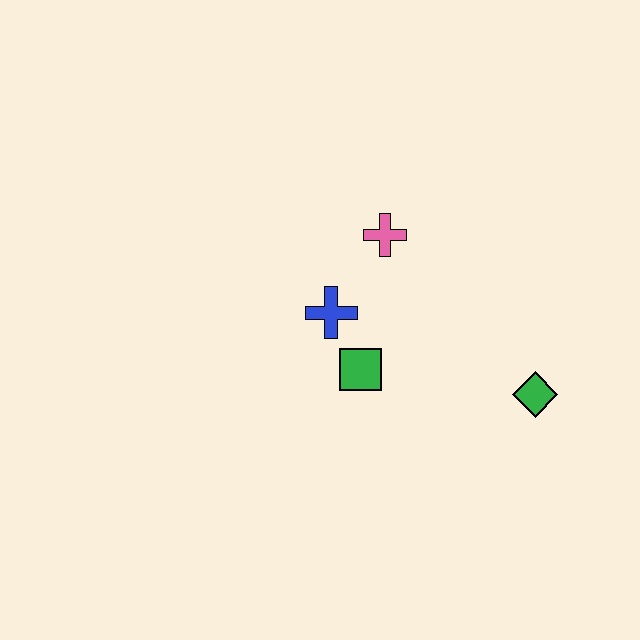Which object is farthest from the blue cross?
The green diamond is farthest from the blue cross.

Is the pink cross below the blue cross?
No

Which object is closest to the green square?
The blue cross is closest to the green square.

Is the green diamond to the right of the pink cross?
Yes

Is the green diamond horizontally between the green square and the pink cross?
No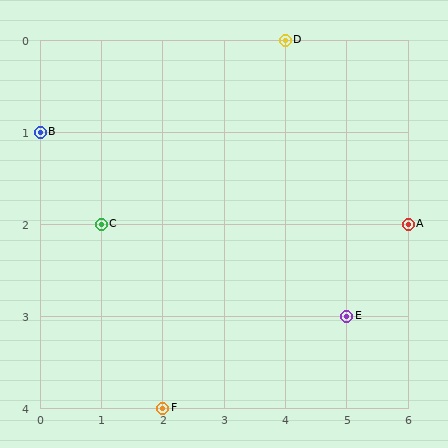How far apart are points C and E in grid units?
Points C and E are 4 columns and 1 row apart (about 4.1 grid units diagonally).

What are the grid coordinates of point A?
Point A is at grid coordinates (6, 2).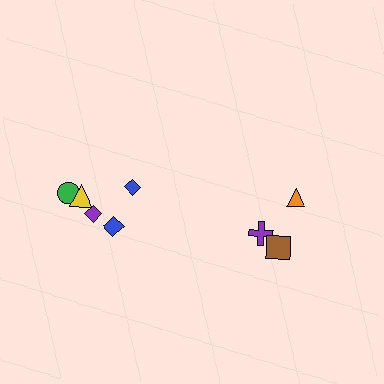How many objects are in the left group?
There are 5 objects.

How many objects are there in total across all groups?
There are 8 objects.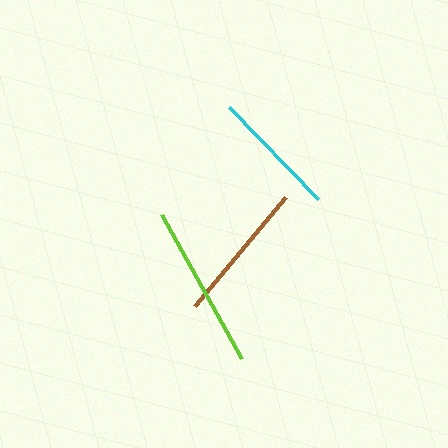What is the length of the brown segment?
The brown segment is approximately 142 pixels long.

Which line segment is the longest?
The lime line is the longest at approximately 165 pixels.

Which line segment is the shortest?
The cyan line is the shortest at approximately 128 pixels.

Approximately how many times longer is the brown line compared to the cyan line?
The brown line is approximately 1.1 times the length of the cyan line.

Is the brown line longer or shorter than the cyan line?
The brown line is longer than the cyan line.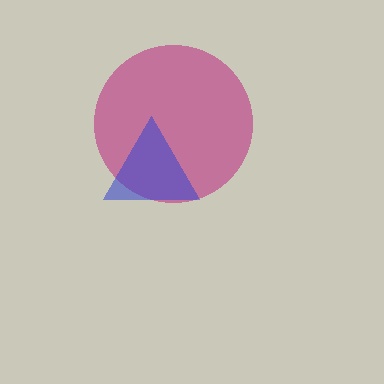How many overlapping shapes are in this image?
There are 2 overlapping shapes in the image.